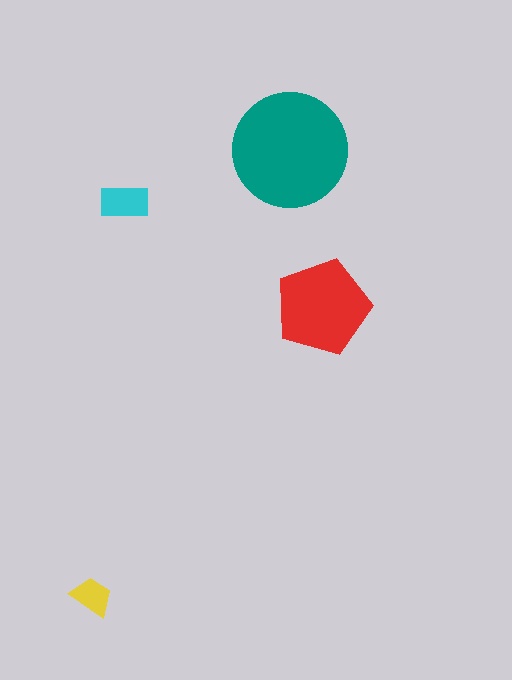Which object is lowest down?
The yellow trapezoid is bottommost.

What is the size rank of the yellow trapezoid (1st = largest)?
4th.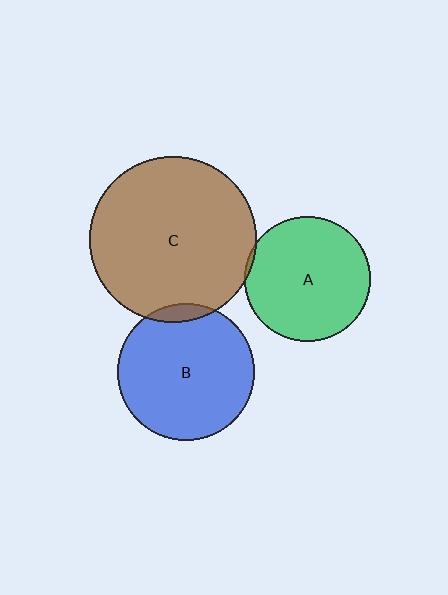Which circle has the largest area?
Circle C (brown).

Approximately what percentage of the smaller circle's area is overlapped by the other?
Approximately 5%.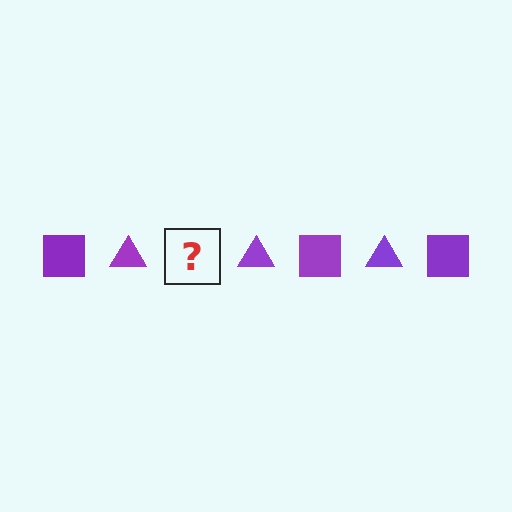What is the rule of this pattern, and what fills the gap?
The rule is that the pattern cycles through square, triangle shapes in purple. The gap should be filled with a purple square.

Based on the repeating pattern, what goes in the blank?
The blank should be a purple square.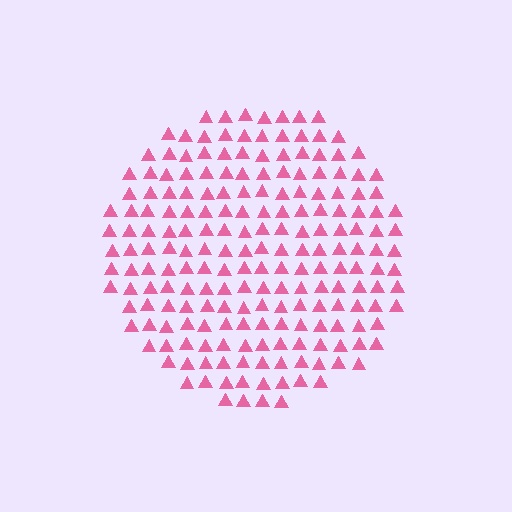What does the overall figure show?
The overall figure shows a circle.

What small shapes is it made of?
It is made of small triangles.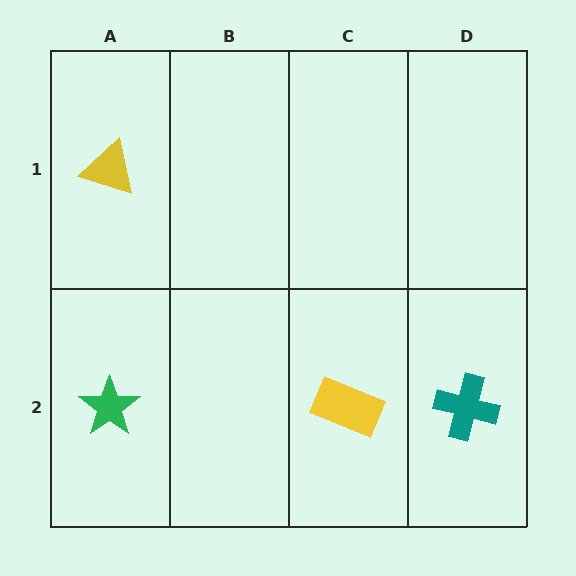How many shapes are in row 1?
1 shape.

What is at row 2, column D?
A teal cross.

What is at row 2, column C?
A yellow rectangle.